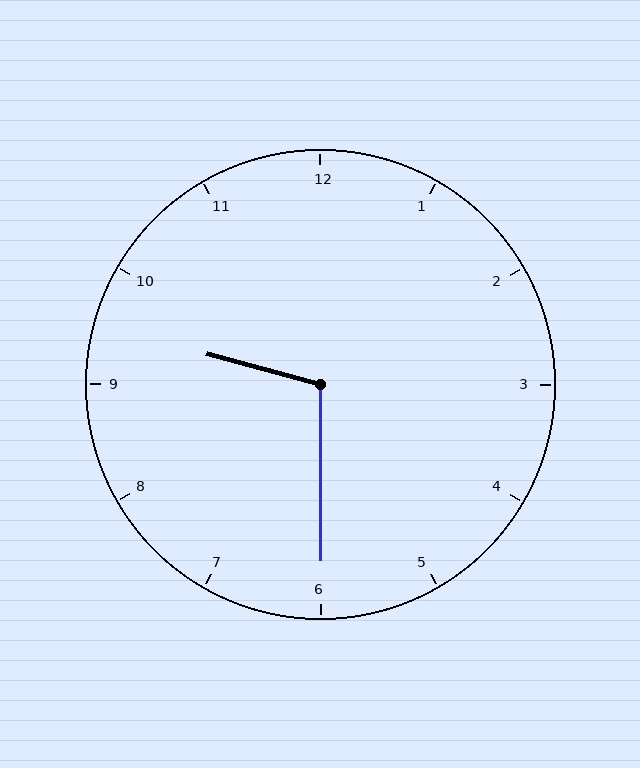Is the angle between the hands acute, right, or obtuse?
It is obtuse.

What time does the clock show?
9:30.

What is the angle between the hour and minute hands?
Approximately 105 degrees.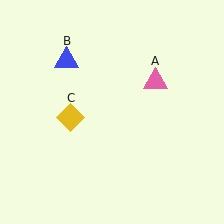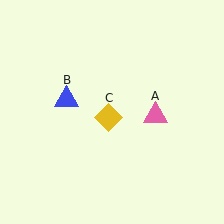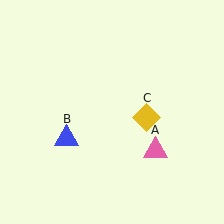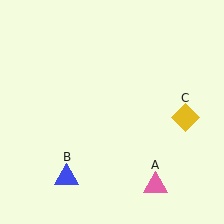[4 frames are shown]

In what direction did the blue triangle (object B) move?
The blue triangle (object B) moved down.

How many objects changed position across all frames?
3 objects changed position: pink triangle (object A), blue triangle (object B), yellow diamond (object C).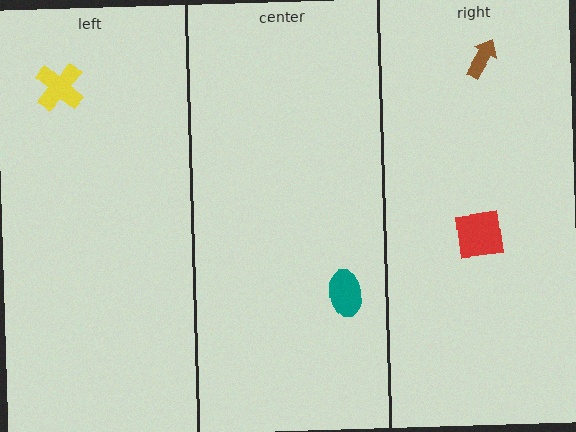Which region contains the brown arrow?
The right region.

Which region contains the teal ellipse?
The center region.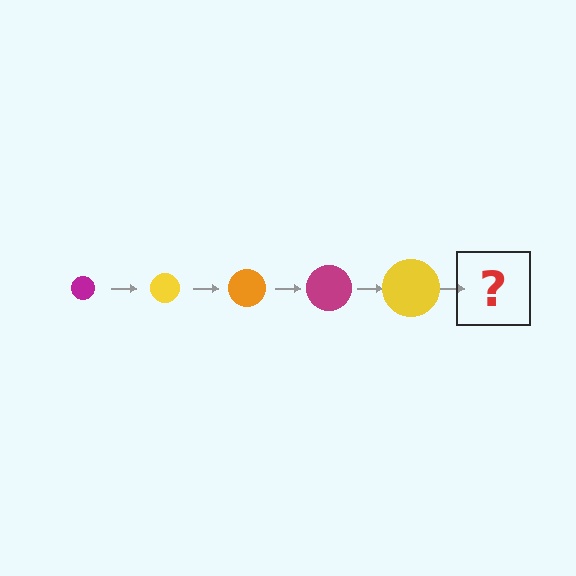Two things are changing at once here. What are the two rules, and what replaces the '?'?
The two rules are that the circle grows larger each step and the color cycles through magenta, yellow, and orange. The '?' should be an orange circle, larger than the previous one.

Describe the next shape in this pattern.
It should be an orange circle, larger than the previous one.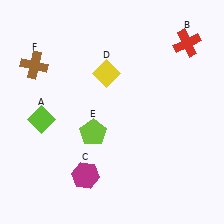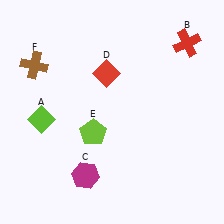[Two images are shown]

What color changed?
The diamond (D) changed from yellow in Image 1 to red in Image 2.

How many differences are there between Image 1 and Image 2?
There is 1 difference between the two images.